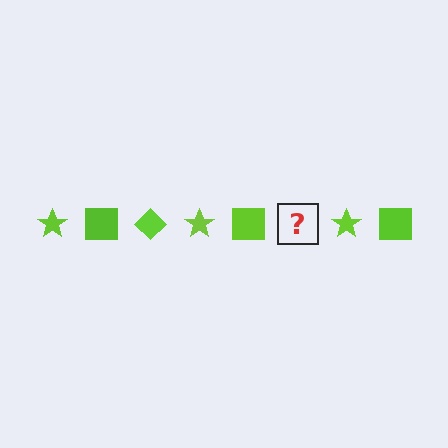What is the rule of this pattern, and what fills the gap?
The rule is that the pattern cycles through star, square, diamond shapes in lime. The gap should be filled with a lime diamond.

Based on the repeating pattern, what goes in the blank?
The blank should be a lime diamond.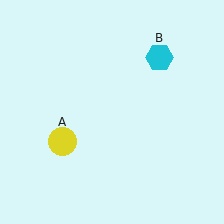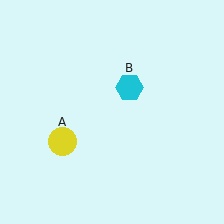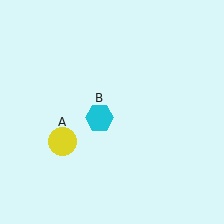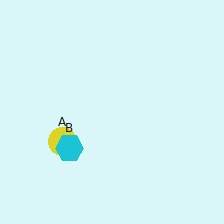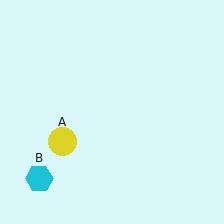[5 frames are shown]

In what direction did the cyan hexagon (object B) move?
The cyan hexagon (object B) moved down and to the left.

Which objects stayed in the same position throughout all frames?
Yellow circle (object A) remained stationary.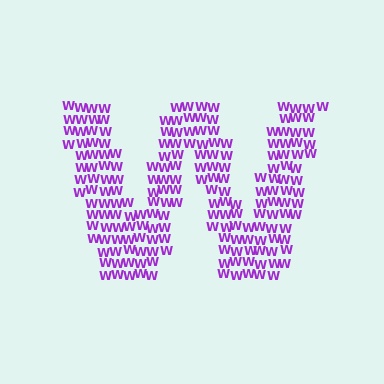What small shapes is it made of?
It is made of small letter W's.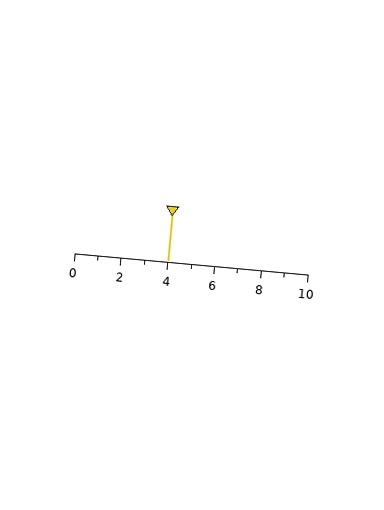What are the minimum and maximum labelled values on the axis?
The axis runs from 0 to 10.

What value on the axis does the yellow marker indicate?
The marker indicates approximately 4.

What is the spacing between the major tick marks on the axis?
The major ticks are spaced 2 apart.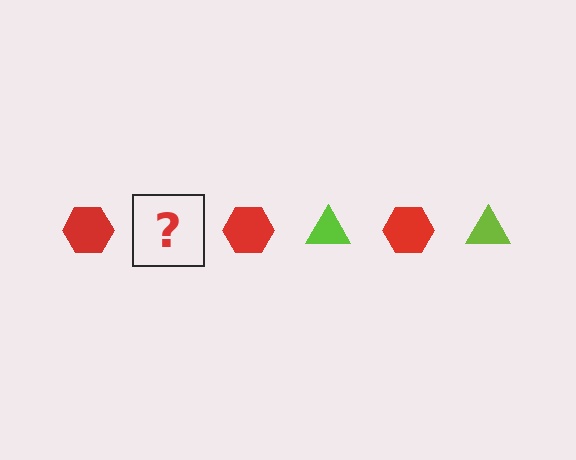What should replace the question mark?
The question mark should be replaced with a lime triangle.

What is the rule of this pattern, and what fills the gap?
The rule is that the pattern alternates between red hexagon and lime triangle. The gap should be filled with a lime triangle.